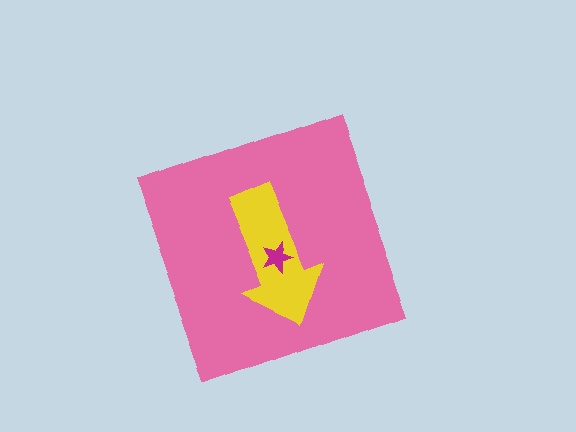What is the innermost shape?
The magenta star.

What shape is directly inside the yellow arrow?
The magenta star.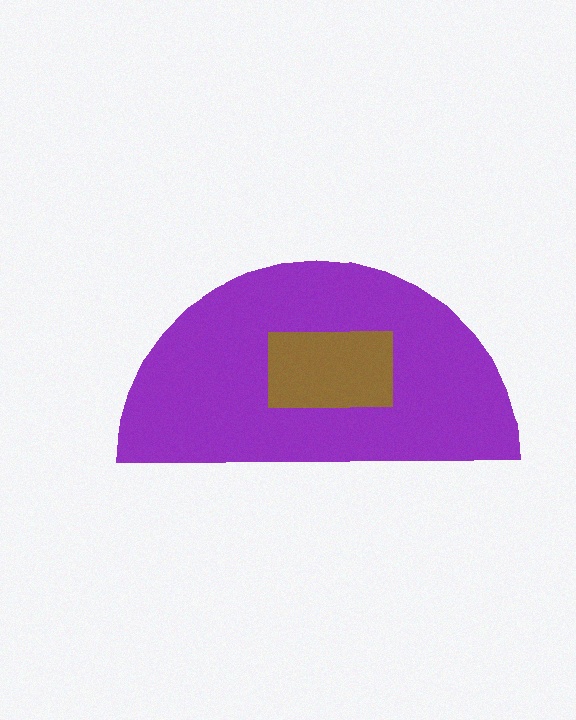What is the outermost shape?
The purple semicircle.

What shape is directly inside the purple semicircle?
The brown rectangle.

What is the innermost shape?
The brown rectangle.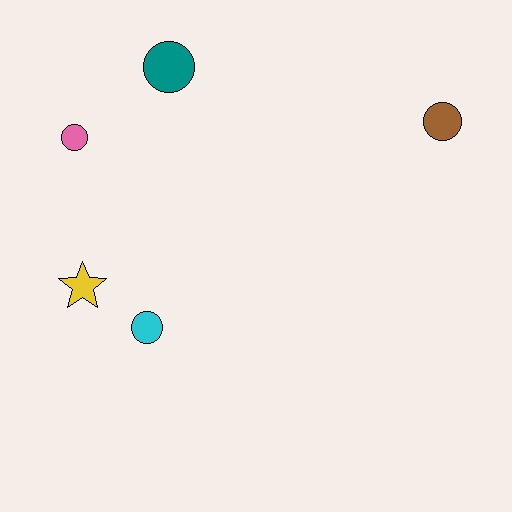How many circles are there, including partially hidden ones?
There are 4 circles.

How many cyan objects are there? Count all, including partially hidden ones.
There is 1 cyan object.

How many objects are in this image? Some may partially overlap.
There are 5 objects.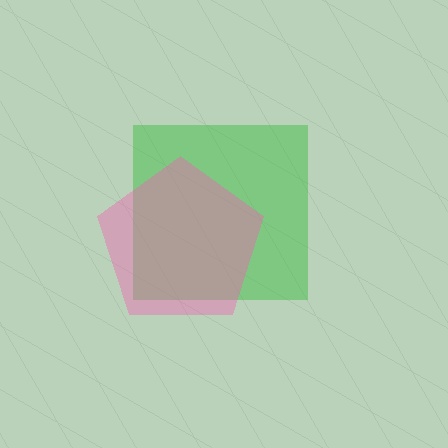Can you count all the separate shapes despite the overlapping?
Yes, there are 2 separate shapes.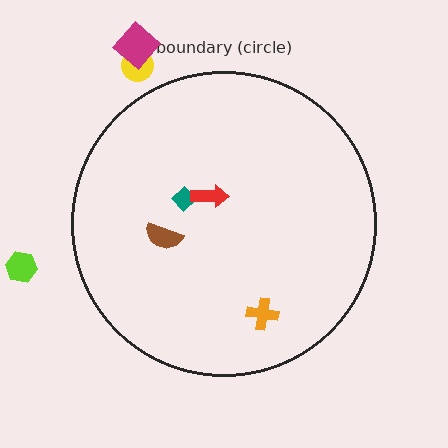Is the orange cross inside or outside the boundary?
Inside.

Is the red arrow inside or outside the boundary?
Inside.